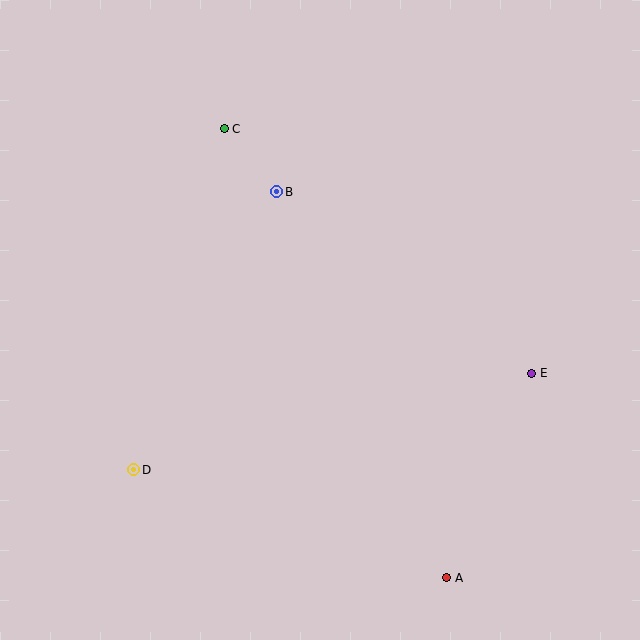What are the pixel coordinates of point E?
Point E is at (532, 373).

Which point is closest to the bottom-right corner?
Point A is closest to the bottom-right corner.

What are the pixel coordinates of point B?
Point B is at (277, 192).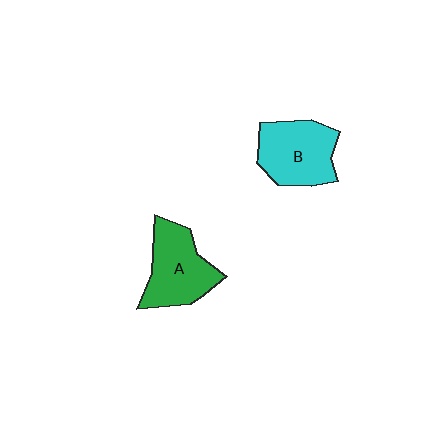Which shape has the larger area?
Shape A (green).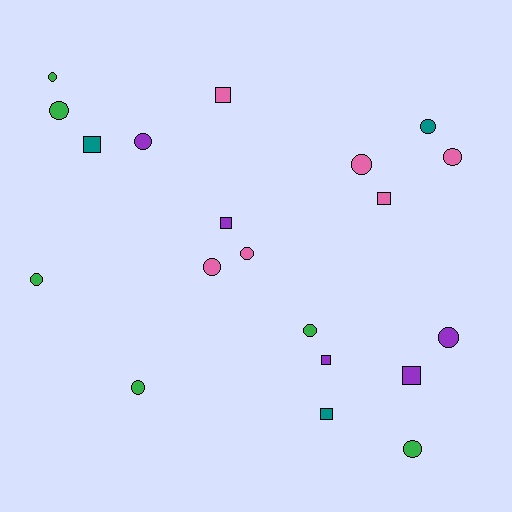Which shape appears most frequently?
Circle, with 13 objects.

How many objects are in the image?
There are 20 objects.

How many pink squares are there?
There are 2 pink squares.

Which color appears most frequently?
Green, with 6 objects.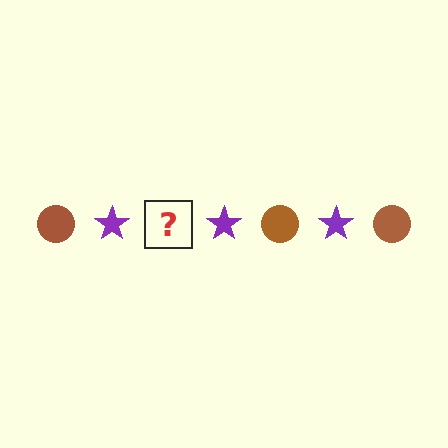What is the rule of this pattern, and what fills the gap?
The rule is that the pattern alternates between brown circle and purple star. The gap should be filled with a brown circle.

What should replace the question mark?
The question mark should be replaced with a brown circle.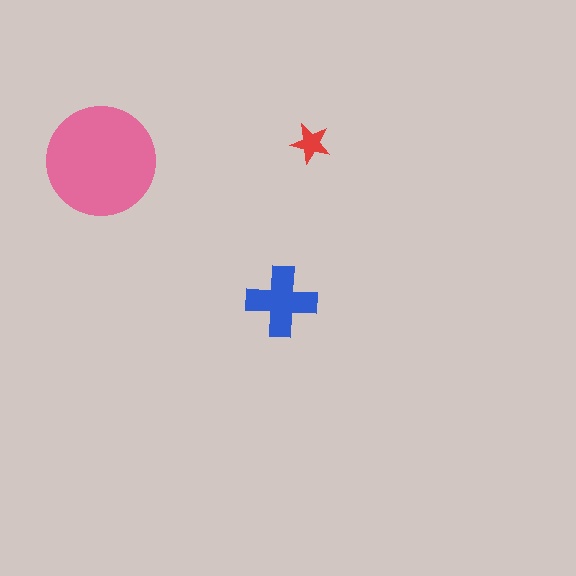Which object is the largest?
The pink circle.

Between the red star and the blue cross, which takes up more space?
The blue cross.